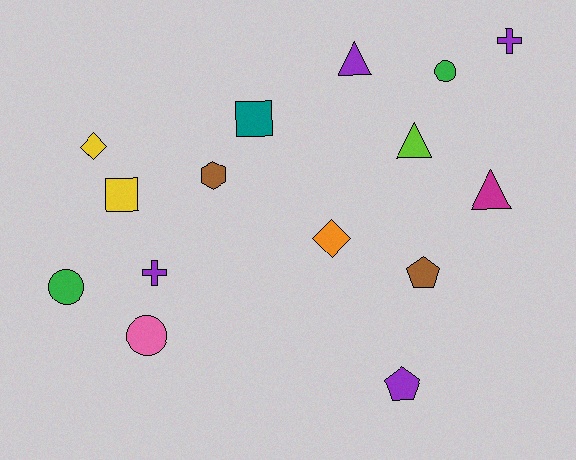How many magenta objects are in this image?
There is 1 magenta object.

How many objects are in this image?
There are 15 objects.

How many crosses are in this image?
There are 2 crosses.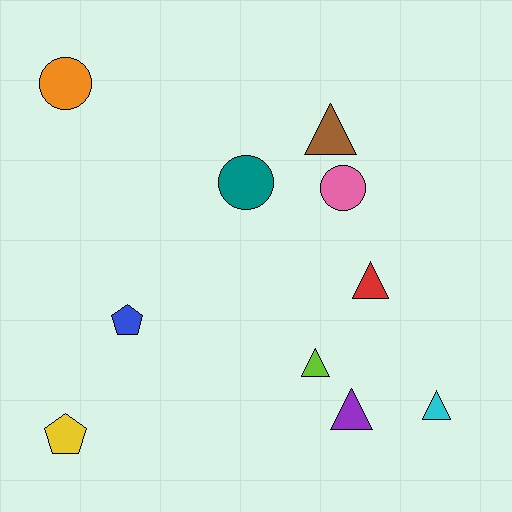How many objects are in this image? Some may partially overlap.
There are 10 objects.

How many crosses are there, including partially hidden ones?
There are no crosses.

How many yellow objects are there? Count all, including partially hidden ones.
There is 1 yellow object.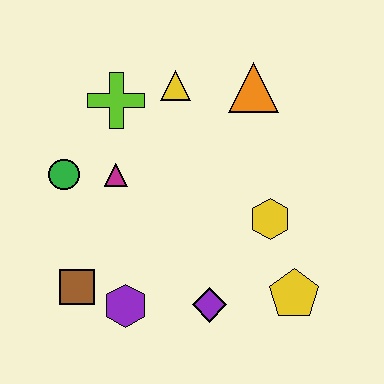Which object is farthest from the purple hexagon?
The orange triangle is farthest from the purple hexagon.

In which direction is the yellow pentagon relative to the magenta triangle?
The yellow pentagon is to the right of the magenta triangle.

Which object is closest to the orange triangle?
The yellow triangle is closest to the orange triangle.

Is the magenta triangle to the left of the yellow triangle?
Yes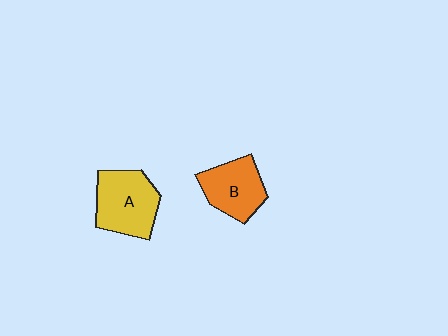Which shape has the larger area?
Shape A (yellow).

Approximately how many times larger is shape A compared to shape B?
Approximately 1.2 times.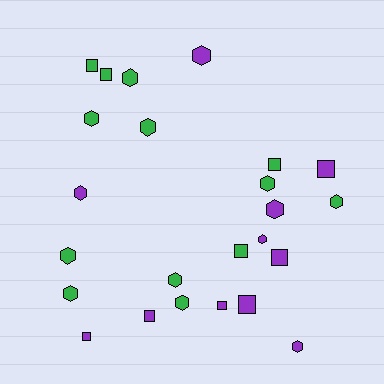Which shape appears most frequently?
Hexagon, with 14 objects.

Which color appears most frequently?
Green, with 13 objects.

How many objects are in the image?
There are 24 objects.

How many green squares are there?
There are 4 green squares.